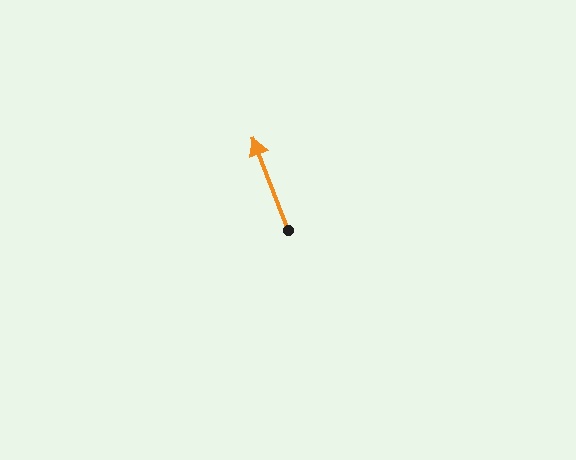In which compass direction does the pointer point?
North.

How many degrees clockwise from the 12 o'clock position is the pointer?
Approximately 339 degrees.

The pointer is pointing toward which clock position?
Roughly 11 o'clock.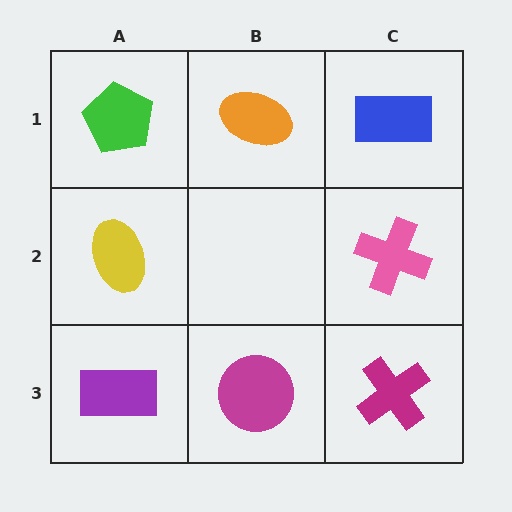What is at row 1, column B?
An orange ellipse.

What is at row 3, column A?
A purple rectangle.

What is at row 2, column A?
A yellow ellipse.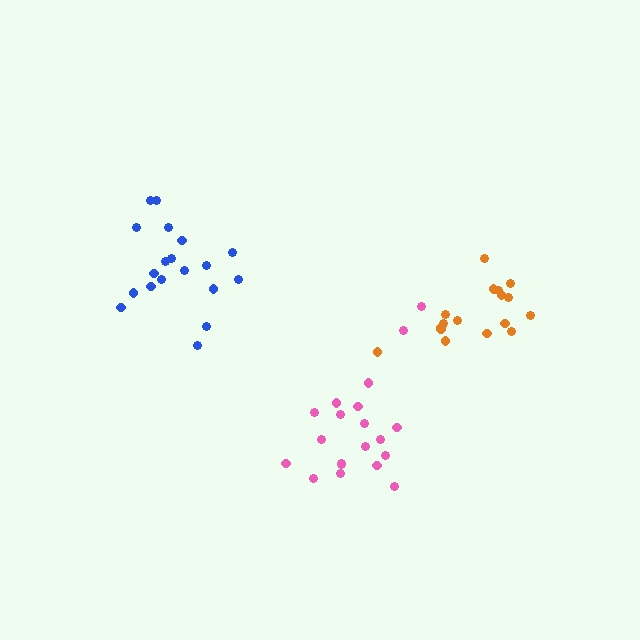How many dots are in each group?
Group 1: 17 dots, Group 2: 20 dots, Group 3: 19 dots (56 total).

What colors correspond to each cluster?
The clusters are colored: orange, pink, blue.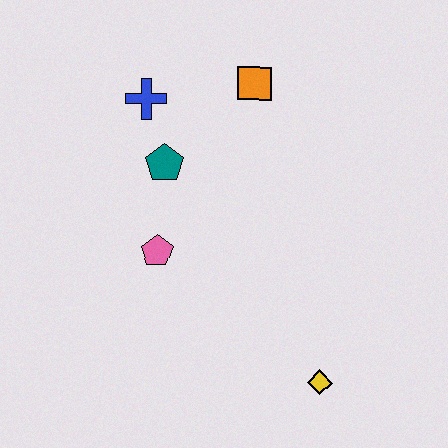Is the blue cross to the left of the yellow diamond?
Yes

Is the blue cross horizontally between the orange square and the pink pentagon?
No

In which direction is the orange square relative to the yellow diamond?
The orange square is above the yellow diamond.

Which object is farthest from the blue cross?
The yellow diamond is farthest from the blue cross.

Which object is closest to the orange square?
The blue cross is closest to the orange square.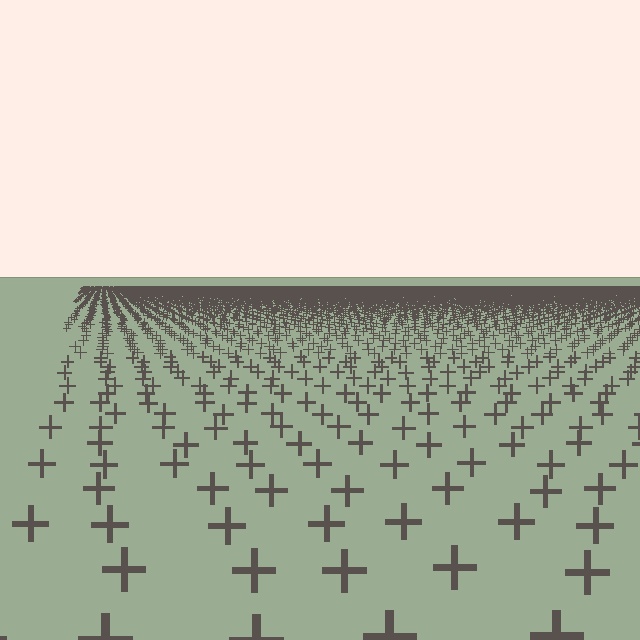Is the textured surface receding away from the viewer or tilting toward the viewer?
The surface is receding away from the viewer. Texture elements get smaller and denser toward the top.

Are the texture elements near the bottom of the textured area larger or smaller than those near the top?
Larger. Near the bottom, elements are closer to the viewer and appear at a bigger on-screen size.